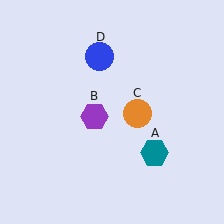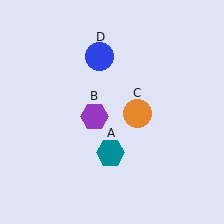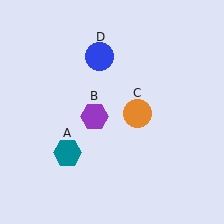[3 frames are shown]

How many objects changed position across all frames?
1 object changed position: teal hexagon (object A).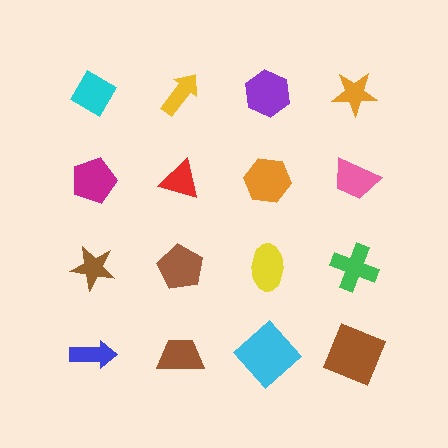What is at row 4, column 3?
A cyan diamond.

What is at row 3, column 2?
A brown pentagon.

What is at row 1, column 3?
A purple hexagon.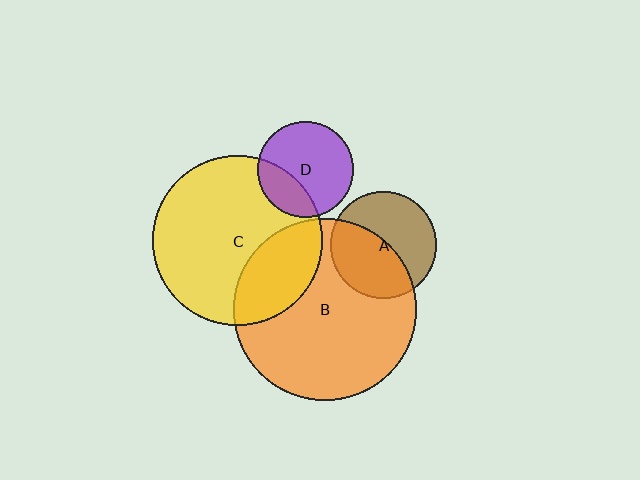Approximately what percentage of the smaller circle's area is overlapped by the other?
Approximately 25%.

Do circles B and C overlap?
Yes.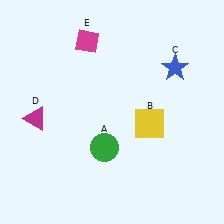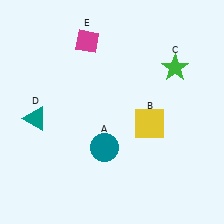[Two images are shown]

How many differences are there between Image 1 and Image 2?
There are 3 differences between the two images.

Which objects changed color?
A changed from green to teal. C changed from blue to green. D changed from magenta to teal.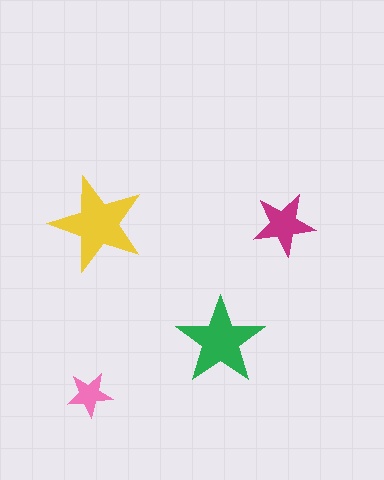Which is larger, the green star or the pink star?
The green one.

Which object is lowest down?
The pink star is bottommost.